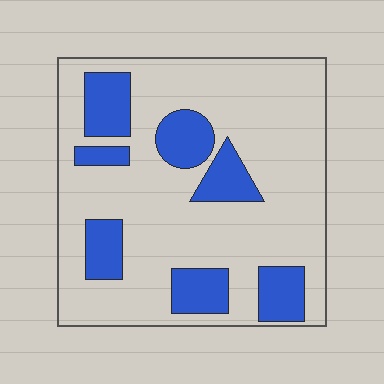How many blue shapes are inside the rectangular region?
7.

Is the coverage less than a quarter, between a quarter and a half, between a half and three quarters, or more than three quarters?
Less than a quarter.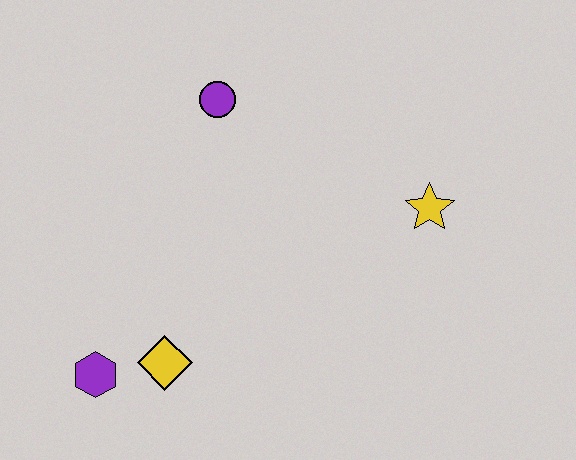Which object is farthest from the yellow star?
The purple hexagon is farthest from the yellow star.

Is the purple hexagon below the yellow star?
Yes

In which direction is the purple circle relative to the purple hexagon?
The purple circle is above the purple hexagon.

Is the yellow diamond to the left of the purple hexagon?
No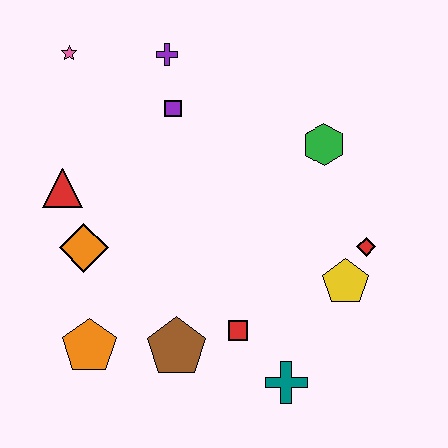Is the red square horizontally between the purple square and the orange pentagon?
No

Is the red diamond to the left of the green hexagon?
No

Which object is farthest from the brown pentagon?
The pink star is farthest from the brown pentagon.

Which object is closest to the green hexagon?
The red diamond is closest to the green hexagon.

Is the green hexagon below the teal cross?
No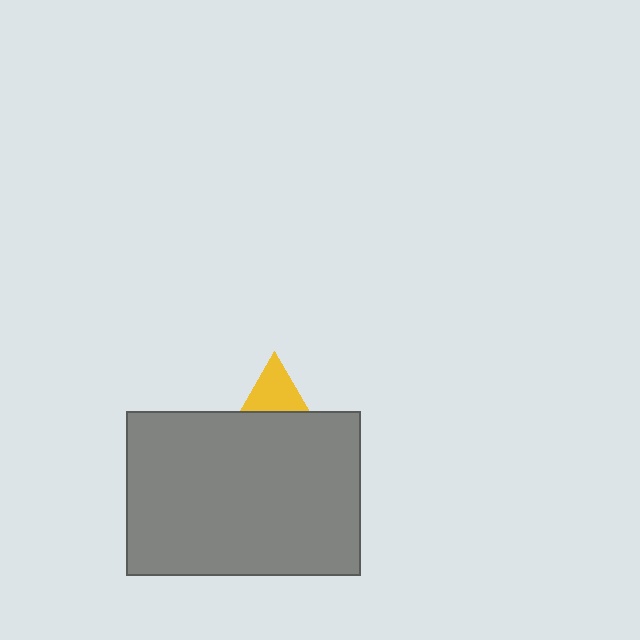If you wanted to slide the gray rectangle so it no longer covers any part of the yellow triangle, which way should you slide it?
Slide it down — that is the most direct way to separate the two shapes.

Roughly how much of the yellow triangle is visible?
A small part of it is visible (roughly 38%).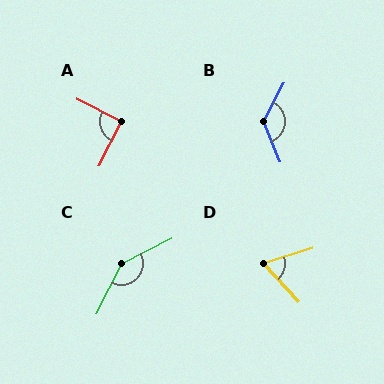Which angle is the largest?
C, at approximately 143 degrees.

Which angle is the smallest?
D, at approximately 64 degrees.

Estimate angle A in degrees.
Approximately 89 degrees.